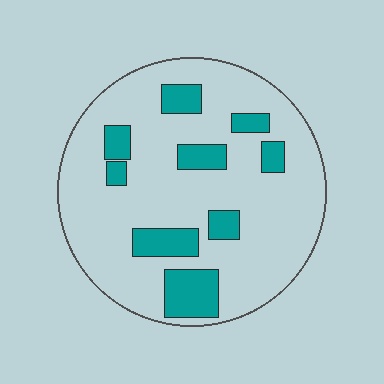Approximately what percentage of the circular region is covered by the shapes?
Approximately 20%.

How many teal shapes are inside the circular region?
9.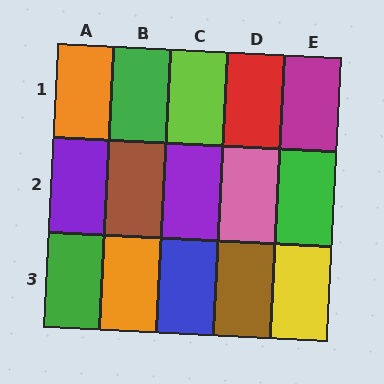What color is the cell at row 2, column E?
Green.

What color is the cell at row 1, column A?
Orange.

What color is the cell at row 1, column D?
Red.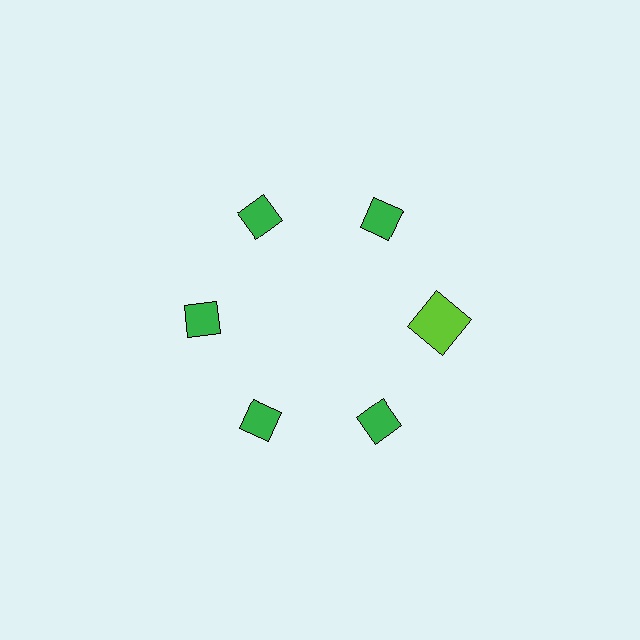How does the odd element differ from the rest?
It differs in both color (lime instead of green) and shape (square instead of diamond).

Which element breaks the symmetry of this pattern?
The lime square at roughly the 3 o'clock position breaks the symmetry. All other shapes are green diamonds.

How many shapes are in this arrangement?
There are 6 shapes arranged in a ring pattern.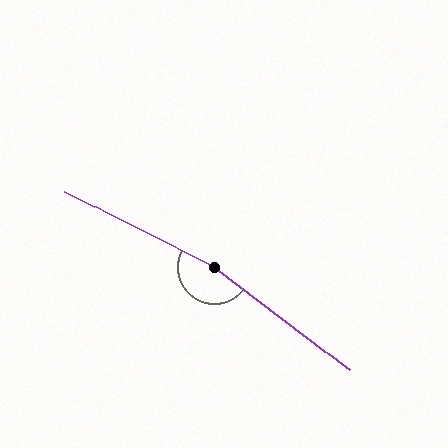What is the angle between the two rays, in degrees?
Approximately 170 degrees.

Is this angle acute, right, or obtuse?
It is obtuse.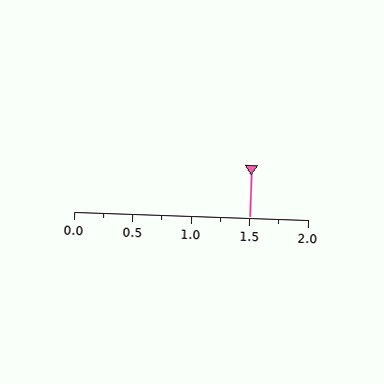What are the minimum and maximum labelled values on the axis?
The axis runs from 0.0 to 2.0.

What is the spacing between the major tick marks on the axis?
The major ticks are spaced 0.5 apart.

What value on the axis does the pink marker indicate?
The marker indicates approximately 1.5.